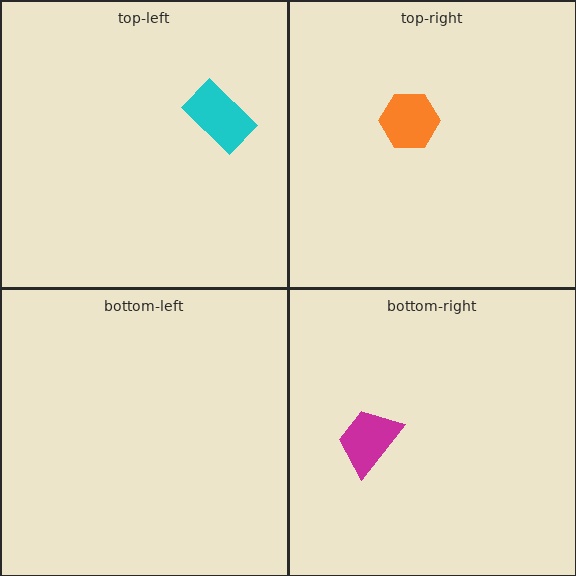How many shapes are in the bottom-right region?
1.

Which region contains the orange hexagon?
The top-right region.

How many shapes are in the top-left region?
1.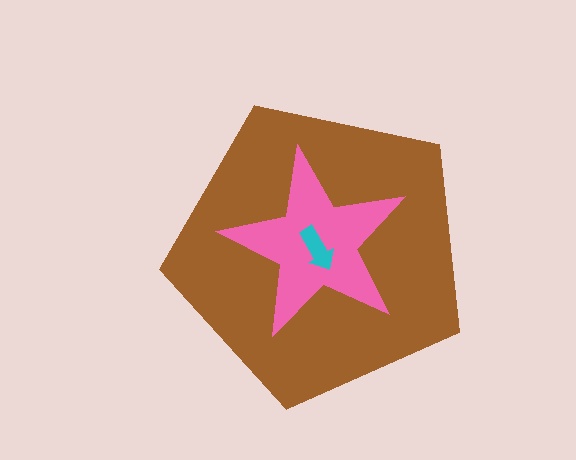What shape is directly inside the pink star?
The cyan arrow.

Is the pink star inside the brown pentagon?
Yes.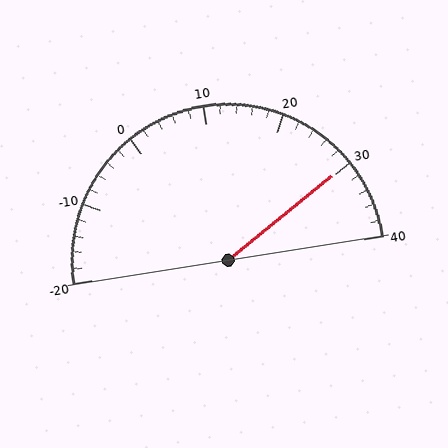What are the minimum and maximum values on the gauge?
The gauge ranges from -20 to 40.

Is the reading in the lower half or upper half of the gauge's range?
The reading is in the upper half of the range (-20 to 40).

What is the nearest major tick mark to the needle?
The nearest major tick mark is 30.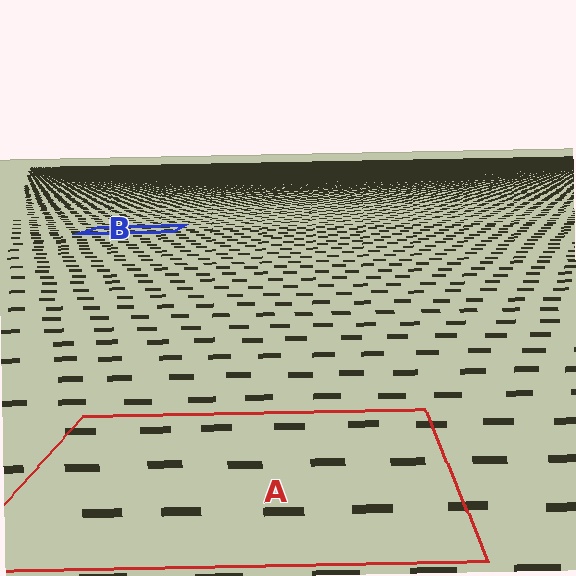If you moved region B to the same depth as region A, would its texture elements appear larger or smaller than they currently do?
They would appear larger. At a closer depth, the same texture elements are projected at a bigger on-screen size.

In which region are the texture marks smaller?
The texture marks are smaller in region B, because it is farther away.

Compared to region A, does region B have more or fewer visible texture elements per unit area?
Region B has more texture elements per unit area — they are packed more densely because it is farther away.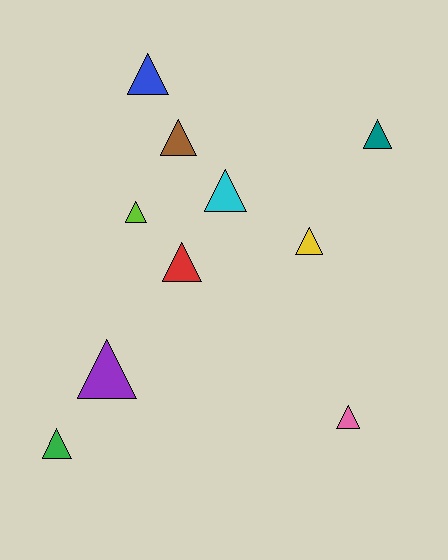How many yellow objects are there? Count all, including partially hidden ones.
There is 1 yellow object.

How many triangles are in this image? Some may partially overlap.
There are 10 triangles.